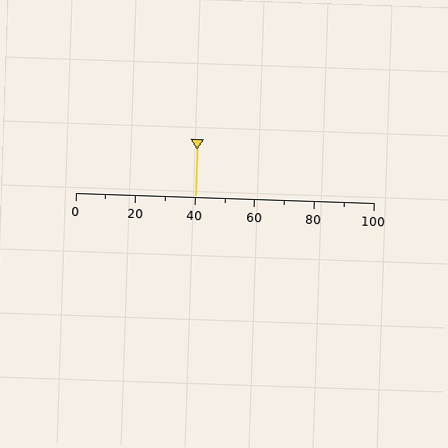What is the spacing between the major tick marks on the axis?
The major ticks are spaced 20 apart.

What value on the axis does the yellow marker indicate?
The marker indicates approximately 40.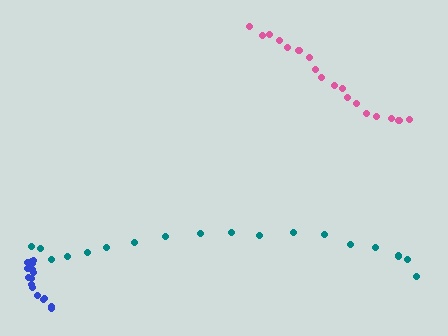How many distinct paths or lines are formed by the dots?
There are 3 distinct paths.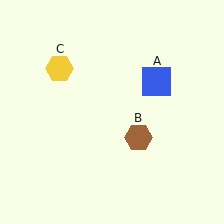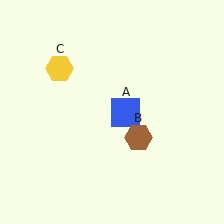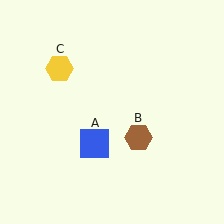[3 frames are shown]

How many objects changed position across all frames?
1 object changed position: blue square (object A).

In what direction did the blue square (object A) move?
The blue square (object A) moved down and to the left.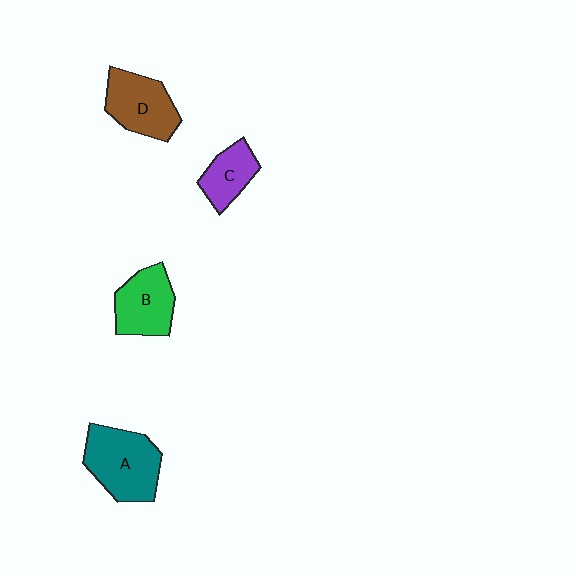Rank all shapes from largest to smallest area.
From largest to smallest: A (teal), D (brown), B (green), C (purple).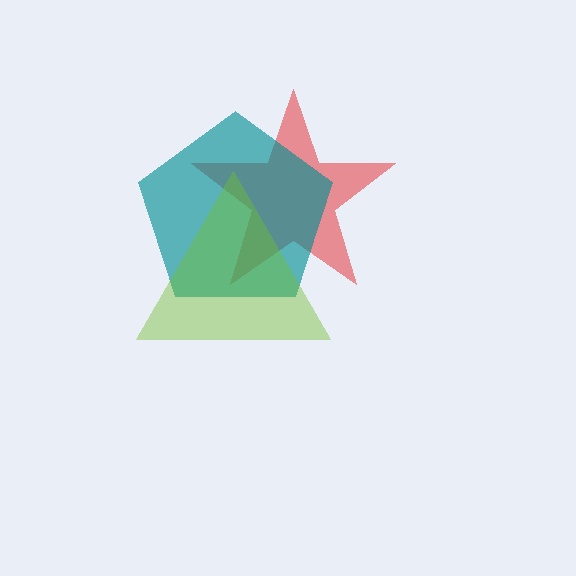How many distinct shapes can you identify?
There are 3 distinct shapes: a red star, a teal pentagon, a lime triangle.